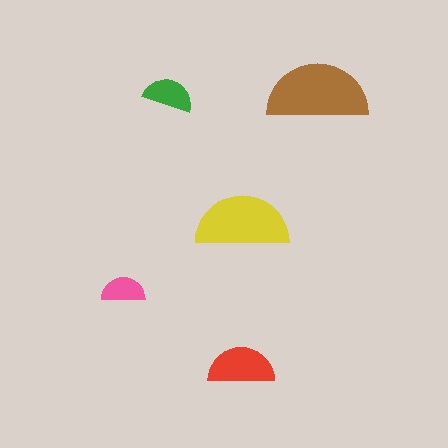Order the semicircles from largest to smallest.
the brown one, the yellow one, the red one, the green one, the pink one.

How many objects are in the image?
There are 5 objects in the image.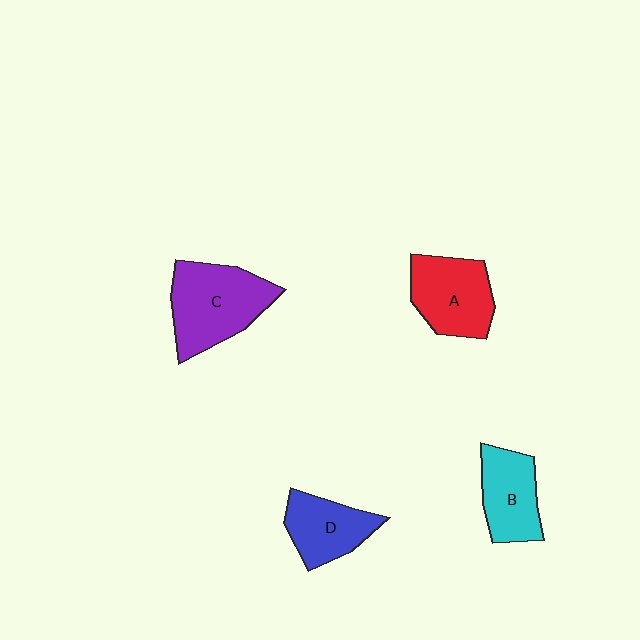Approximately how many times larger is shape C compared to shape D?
Approximately 1.5 times.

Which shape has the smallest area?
Shape D (blue).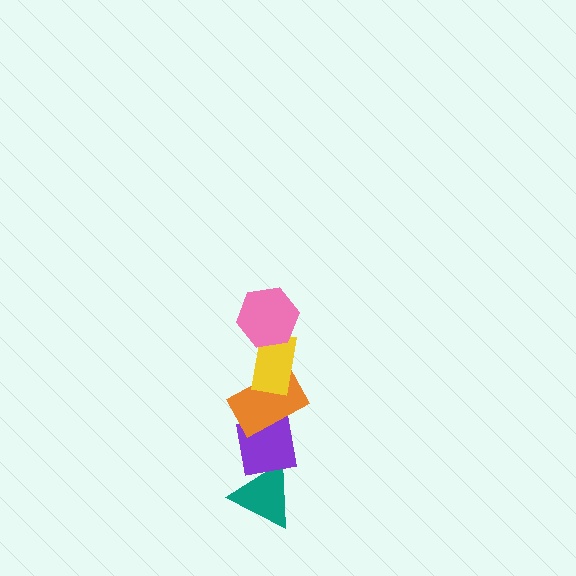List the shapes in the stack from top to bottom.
From top to bottom: the pink hexagon, the yellow rectangle, the orange rectangle, the purple square, the teal triangle.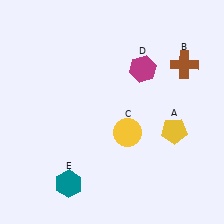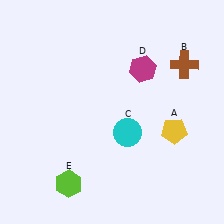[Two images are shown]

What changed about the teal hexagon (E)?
In Image 1, E is teal. In Image 2, it changed to lime.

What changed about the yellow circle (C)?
In Image 1, C is yellow. In Image 2, it changed to cyan.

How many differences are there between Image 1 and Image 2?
There are 2 differences between the two images.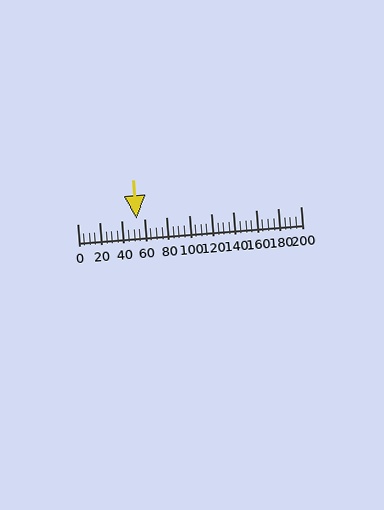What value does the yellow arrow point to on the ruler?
The yellow arrow points to approximately 53.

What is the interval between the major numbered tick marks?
The major tick marks are spaced 20 units apart.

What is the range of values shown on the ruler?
The ruler shows values from 0 to 200.